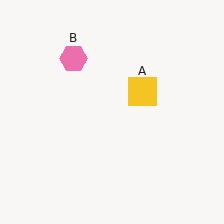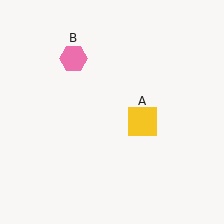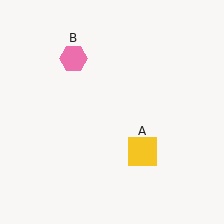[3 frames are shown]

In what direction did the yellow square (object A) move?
The yellow square (object A) moved down.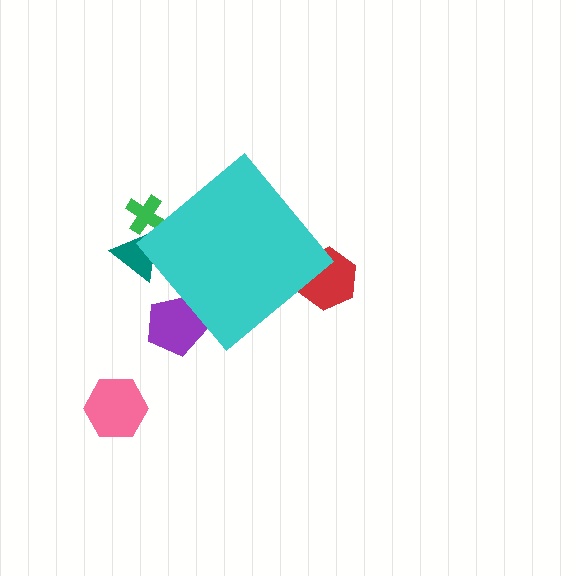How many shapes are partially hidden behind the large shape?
4 shapes are partially hidden.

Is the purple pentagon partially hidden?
Yes, the purple pentagon is partially hidden behind the cyan diamond.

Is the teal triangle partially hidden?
Yes, the teal triangle is partially hidden behind the cyan diamond.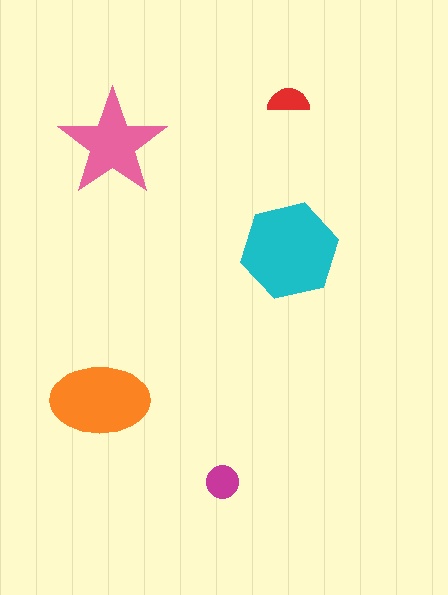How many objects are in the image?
There are 5 objects in the image.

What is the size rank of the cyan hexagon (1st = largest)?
1st.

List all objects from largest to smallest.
The cyan hexagon, the orange ellipse, the pink star, the magenta circle, the red semicircle.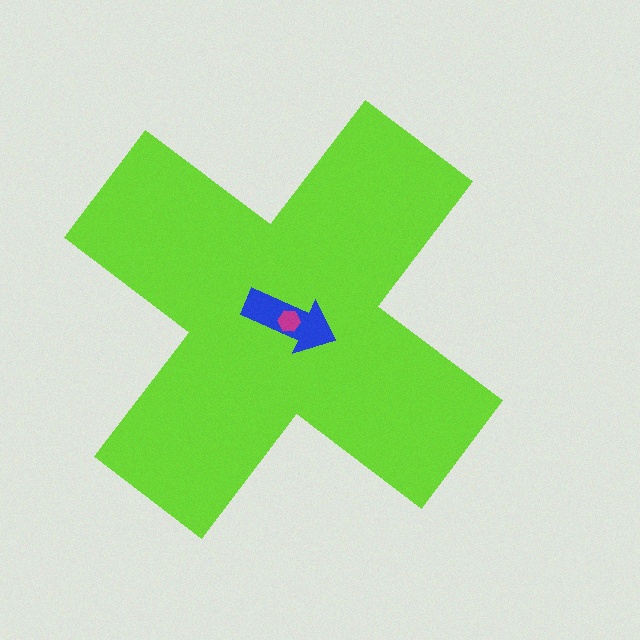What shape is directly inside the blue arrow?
The magenta hexagon.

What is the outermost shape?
The lime cross.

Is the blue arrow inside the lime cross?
Yes.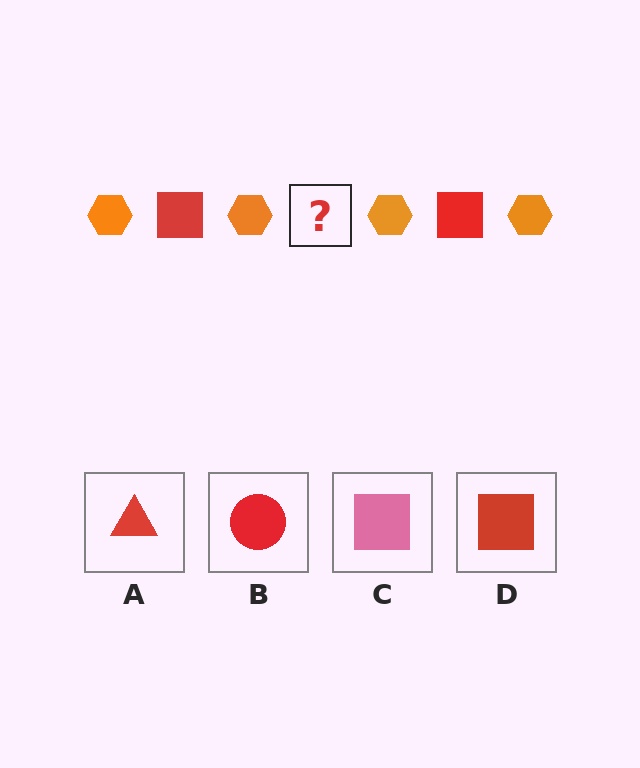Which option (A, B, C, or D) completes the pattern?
D.